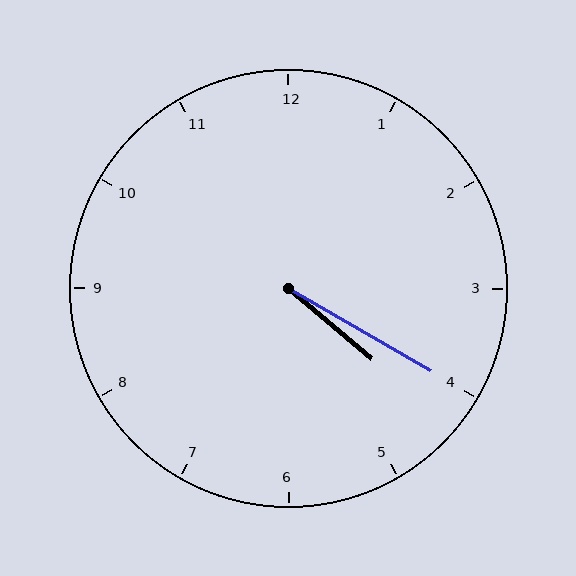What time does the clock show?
4:20.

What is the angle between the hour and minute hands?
Approximately 10 degrees.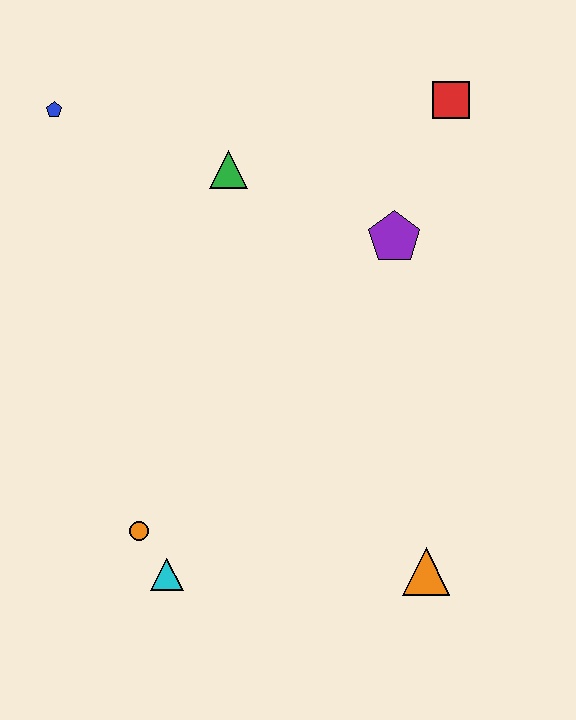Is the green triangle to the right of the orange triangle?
No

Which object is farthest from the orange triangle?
The blue pentagon is farthest from the orange triangle.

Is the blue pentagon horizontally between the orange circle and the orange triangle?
No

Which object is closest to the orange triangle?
The cyan triangle is closest to the orange triangle.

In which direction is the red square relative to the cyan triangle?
The red square is above the cyan triangle.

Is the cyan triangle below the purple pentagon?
Yes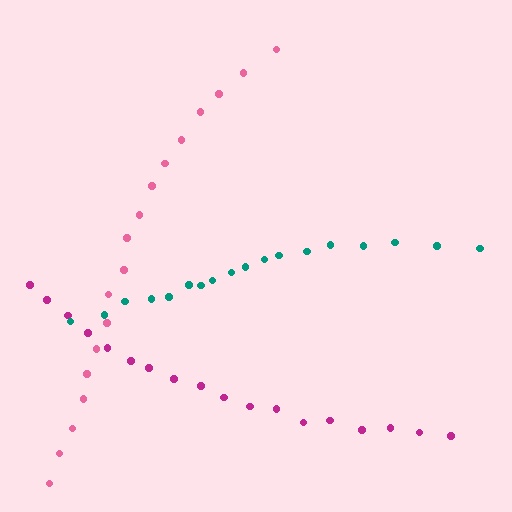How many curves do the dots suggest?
There are 3 distinct paths.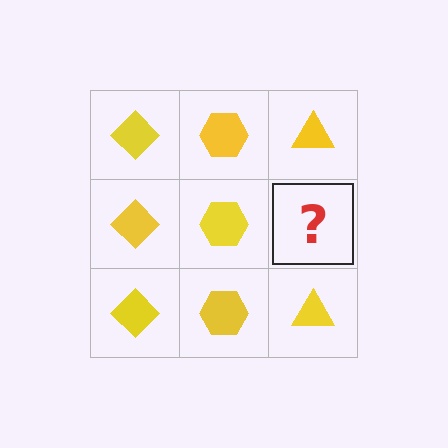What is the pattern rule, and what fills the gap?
The rule is that each column has a consistent shape. The gap should be filled with a yellow triangle.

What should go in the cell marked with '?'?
The missing cell should contain a yellow triangle.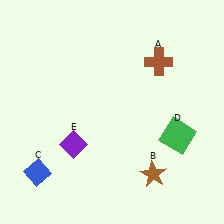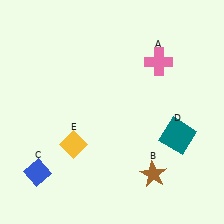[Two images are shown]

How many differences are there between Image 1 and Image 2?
There are 3 differences between the two images.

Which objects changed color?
A changed from brown to pink. D changed from green to teal. E changed from purple to yellow.